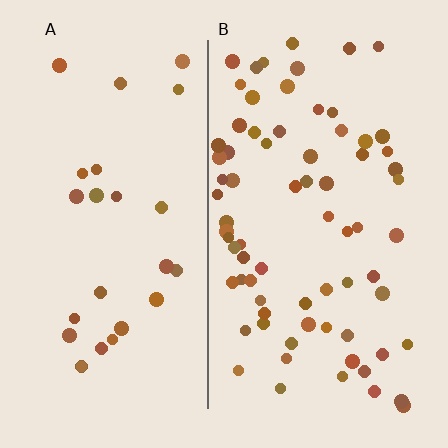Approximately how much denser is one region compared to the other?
Approximately 2.9× — region B over region A.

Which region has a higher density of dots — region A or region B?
B (the right).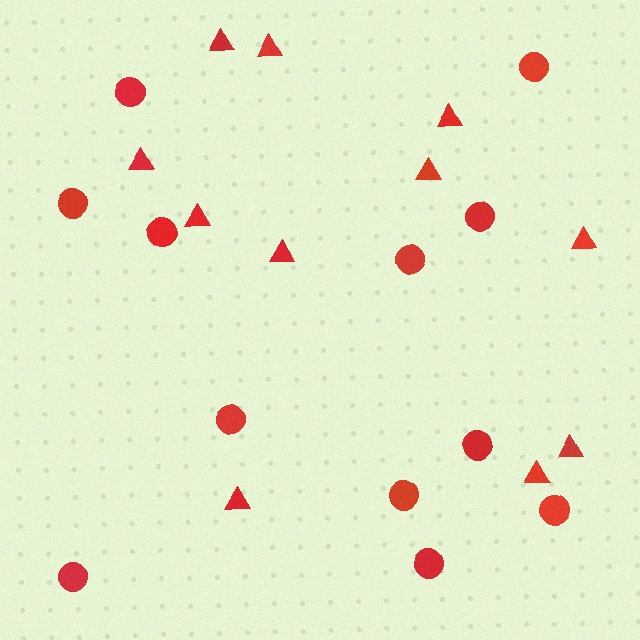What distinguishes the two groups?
There are 2 groups: one group of triangles (11) and one group of circles (12).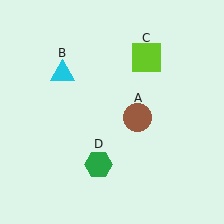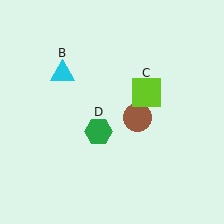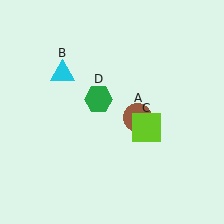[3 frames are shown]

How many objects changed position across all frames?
2 objects changed position: lime square (object C), green hexagon (object D).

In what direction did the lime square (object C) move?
The lime square (object C) moved down.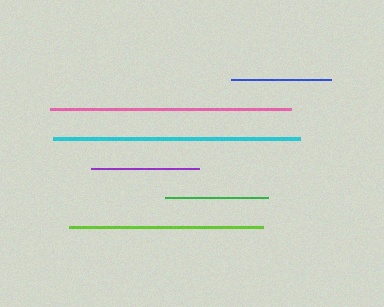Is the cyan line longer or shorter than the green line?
The cyan line is longer than the green line.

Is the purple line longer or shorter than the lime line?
The lime line is longer than the purple line.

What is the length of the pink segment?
The pink segment is approximately 241 pixels long.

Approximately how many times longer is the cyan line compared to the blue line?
The cyan line is approximately 2.5 times the length of the blue line.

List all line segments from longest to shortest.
From longest to shortest: cyan, pink, lime, purple, green, blue.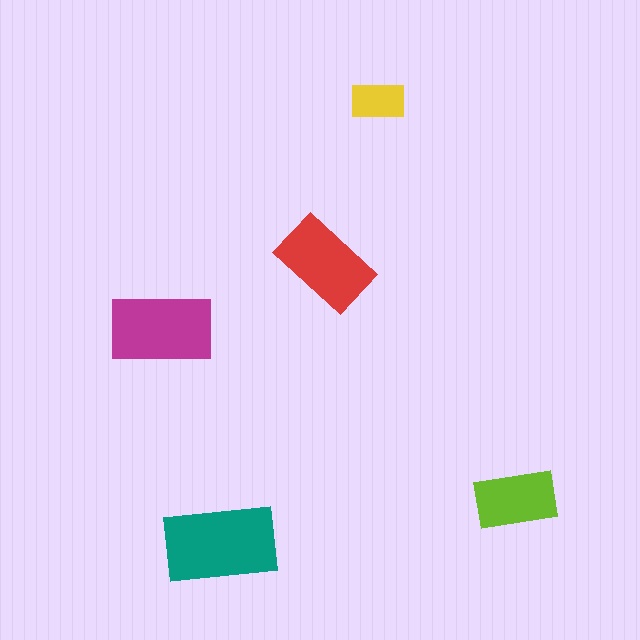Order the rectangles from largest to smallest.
the teal one, the magenta one, the red one, the lime one, the yellow one.